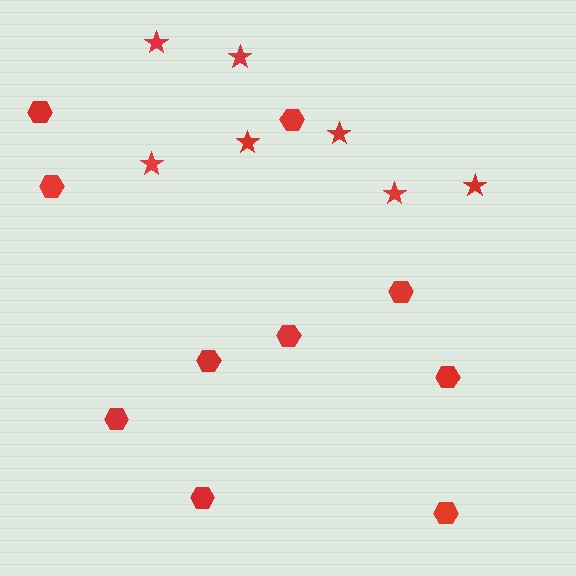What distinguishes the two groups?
There are 2 groups: one group of hexagons (10) and one group of stars (7).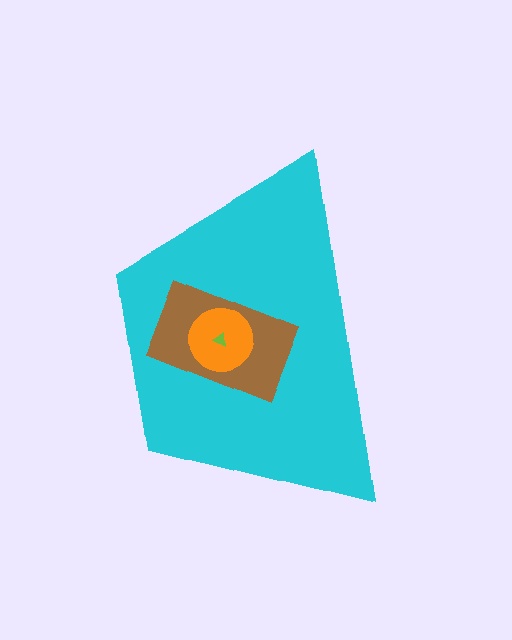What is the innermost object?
The lime triangle.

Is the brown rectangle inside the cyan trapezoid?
Yes.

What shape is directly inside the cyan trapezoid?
The brown rectangle.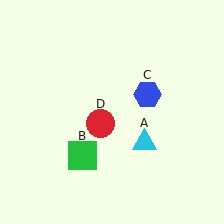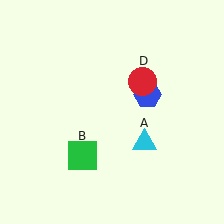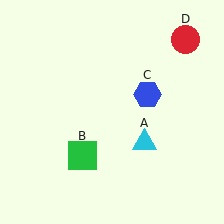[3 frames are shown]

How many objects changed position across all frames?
1 object changed position: red circle (object D).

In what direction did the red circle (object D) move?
The red circle (object D) moved up and to the right.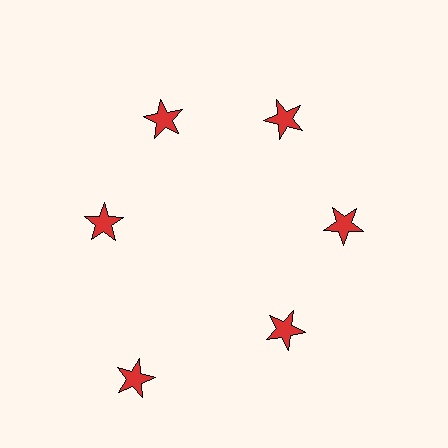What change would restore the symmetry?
The symmetry would be restored by moving it inward, back onto the ring so that all 6 stars sit at equal angles and equal distance from the center.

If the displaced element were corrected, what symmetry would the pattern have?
It would have 6-fold rotational symmetry — the pattern would map onto itself every 60 degrees.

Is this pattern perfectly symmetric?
No. The 6 red stars are arranged in a ring, but one element near the 7 o'clock position is pushed outward from the center, breaking the 6-fold rotational symmetry.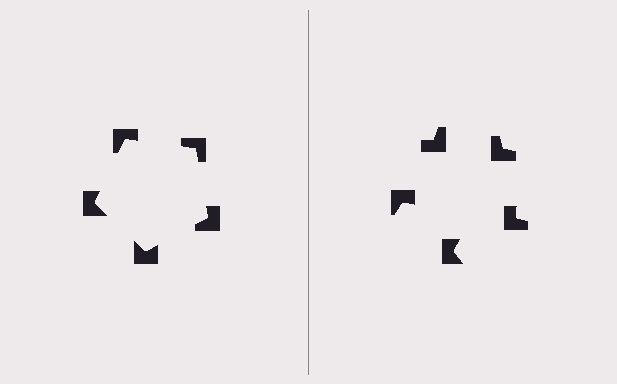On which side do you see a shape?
An illusory pentagon appears on the left side. On the right side the wedge cuts are rotated, so no coherent shape forms.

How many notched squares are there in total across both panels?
10 — 5 on each side.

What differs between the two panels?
The notched squares are positioned identically on both sides; only the wedge orientations differ. On the left they align to a pentagon; on the right they are misaligned.